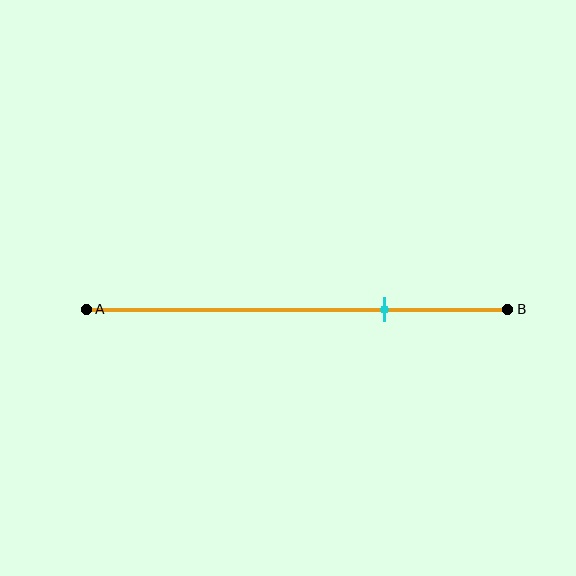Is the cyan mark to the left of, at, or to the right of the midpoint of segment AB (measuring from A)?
The cyan mark is to the right of the midpoint of segment AB.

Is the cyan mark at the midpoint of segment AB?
No, the mark is at about 70% from A, not at the 50% midpoint.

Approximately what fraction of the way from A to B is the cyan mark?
The cyan mark is approximately 70% of the way from A to B.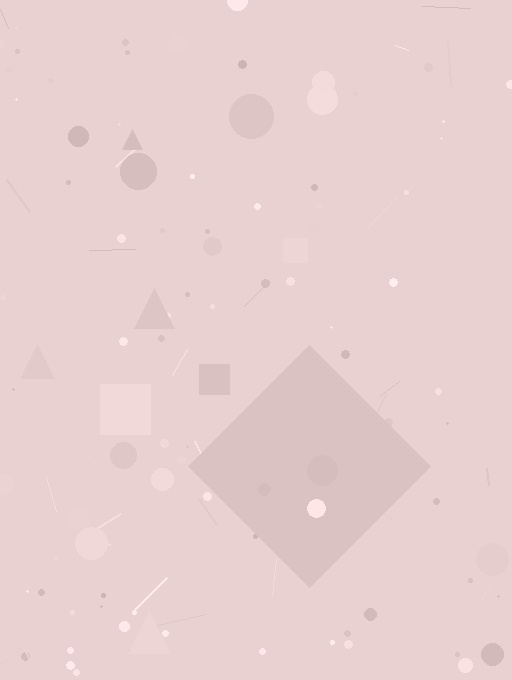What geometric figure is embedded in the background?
A diamond is embedded in the background.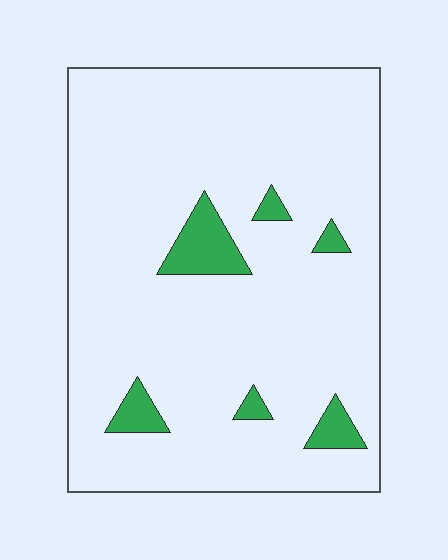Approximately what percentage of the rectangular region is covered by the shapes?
Approximately 10%.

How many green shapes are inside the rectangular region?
6.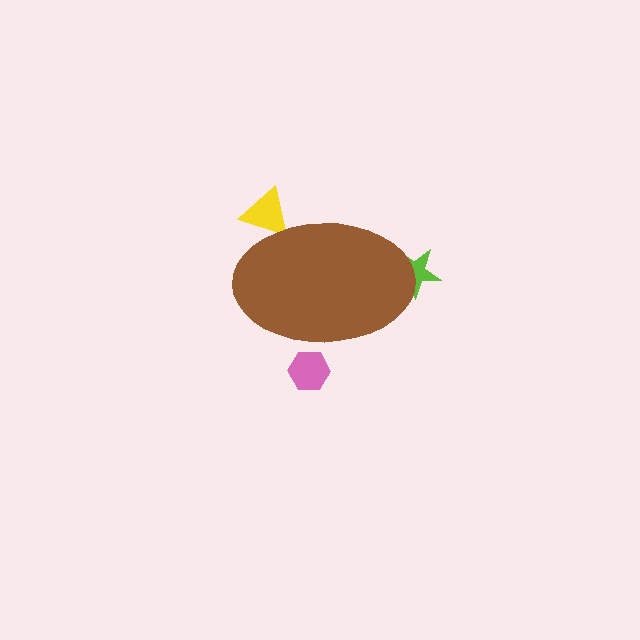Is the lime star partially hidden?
Yes, the lime star is partially hidden behind the brown ellipse.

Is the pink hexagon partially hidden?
Yes, the pink hexagon is partially hidden behind the brown ellipse.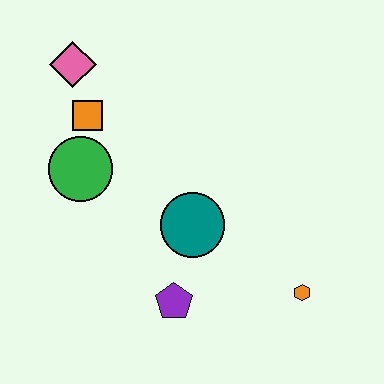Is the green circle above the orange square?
No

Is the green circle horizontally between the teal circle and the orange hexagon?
No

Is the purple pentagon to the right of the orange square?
Yes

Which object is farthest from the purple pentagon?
The pink diamond is farthest from the purple pentagon.